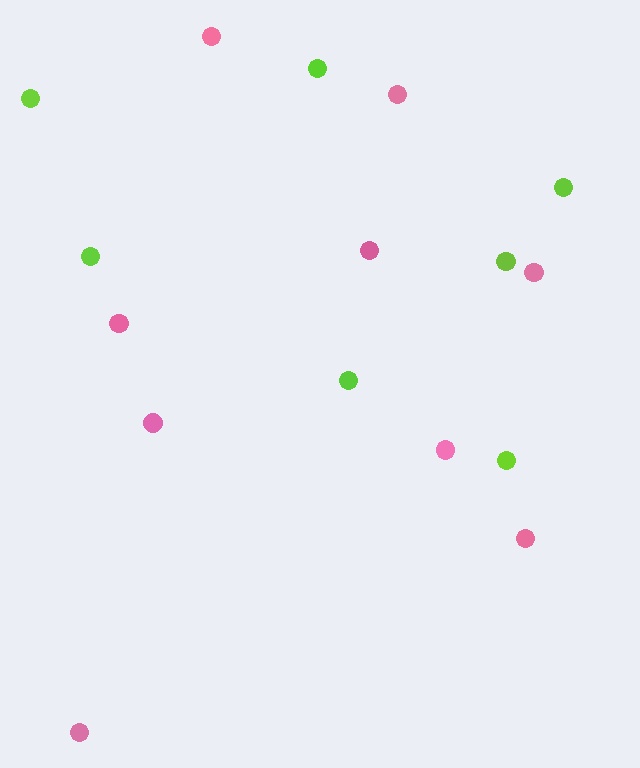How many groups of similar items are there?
There are 2 groups: one group of lime circles (7) and one group of pink circles (9).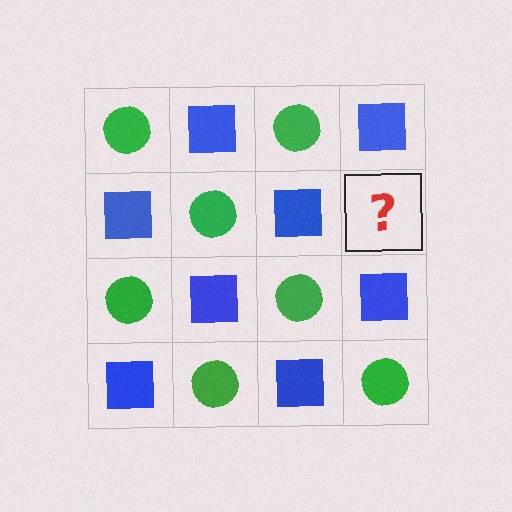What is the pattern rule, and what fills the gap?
The rule is that it alternates green circle and blue square in a checkerboard pattern. The gap should be filled with a green circle.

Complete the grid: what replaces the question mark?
The question mark should be replaced with a green circle.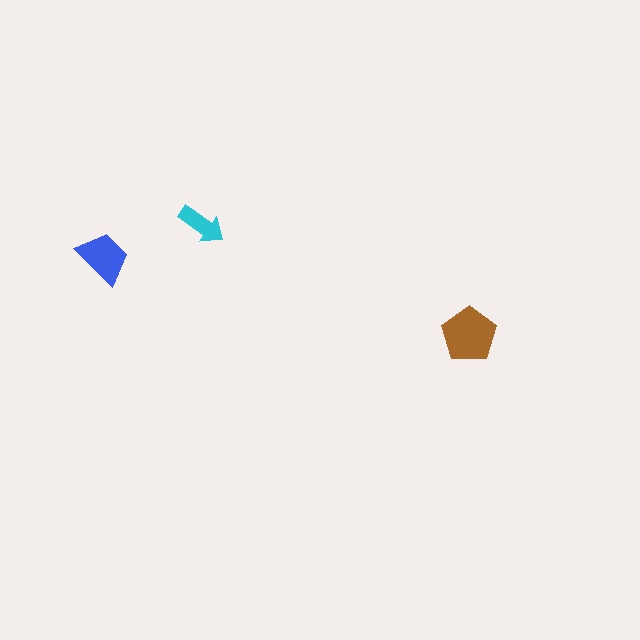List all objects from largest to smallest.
The brown pentagon, the blue trapezoid, the cyan arrow.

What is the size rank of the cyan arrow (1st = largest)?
3rd.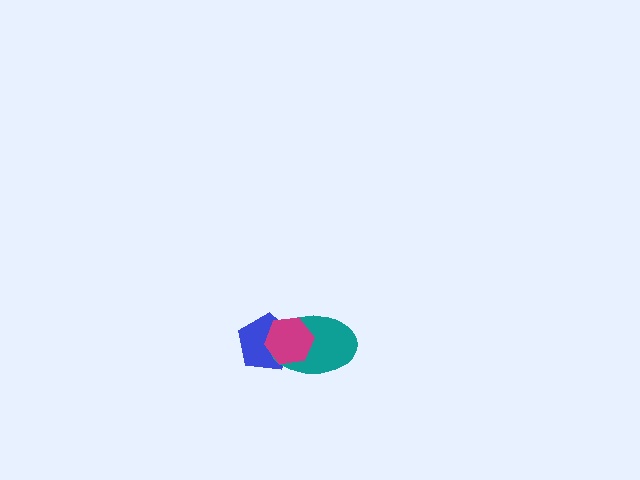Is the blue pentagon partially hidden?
Yes, it is partially covered by another shape.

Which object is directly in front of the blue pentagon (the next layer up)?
The teal ellipse is directly in front of the blue pentagon.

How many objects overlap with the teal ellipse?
2 objects overlap with the teal ellipse.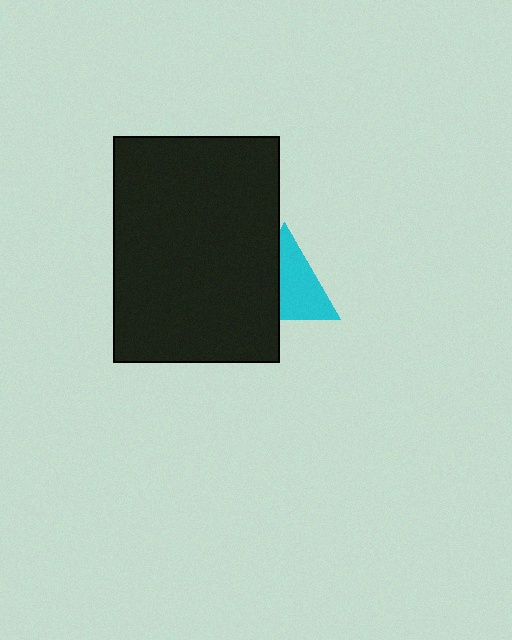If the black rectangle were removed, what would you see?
You would see the complete cyan triangle.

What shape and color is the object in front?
The object in front is a black rectangle.